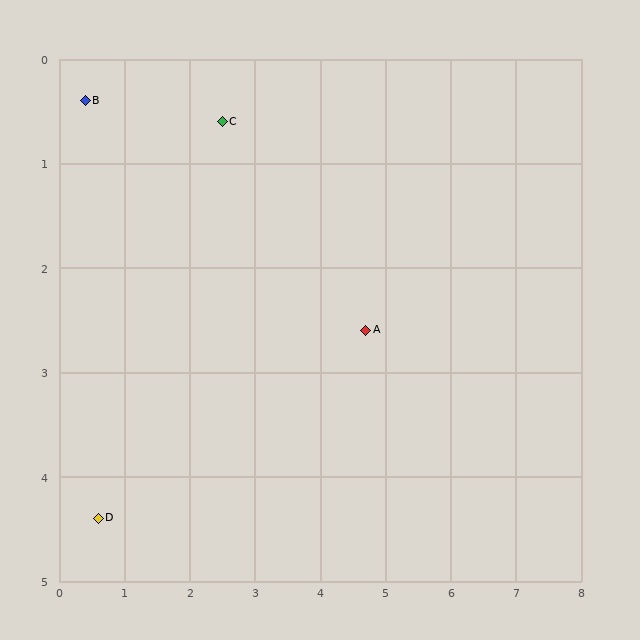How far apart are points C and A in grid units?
Points C and A are about 3.0 grid units apart.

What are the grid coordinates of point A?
Point A is at approximately (4.7, 2.6).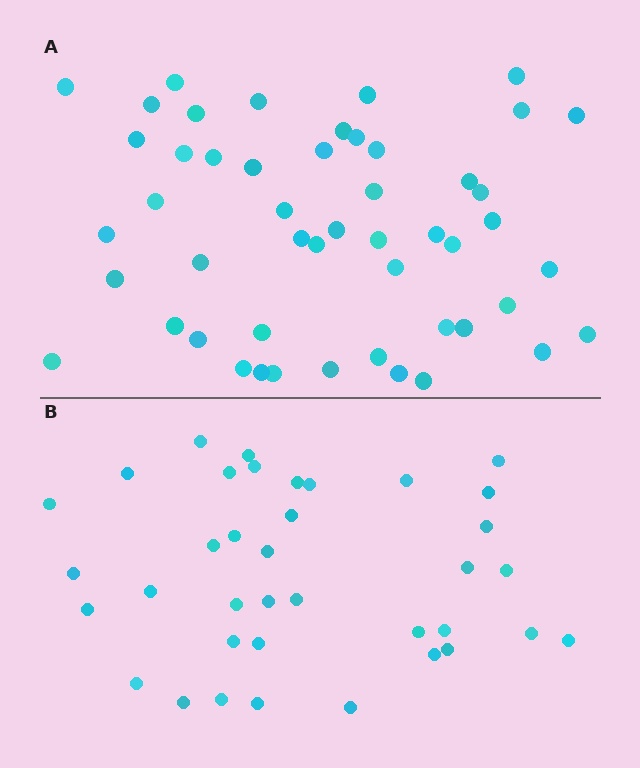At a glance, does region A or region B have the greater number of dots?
Region A (the top region) has more dots.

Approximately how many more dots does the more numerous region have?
Region A has approximately 15 more dots than region B.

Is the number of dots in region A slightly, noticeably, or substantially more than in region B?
Region A has noticeably more, but not dramatically so. The ratio is roughly 1.4 to 1.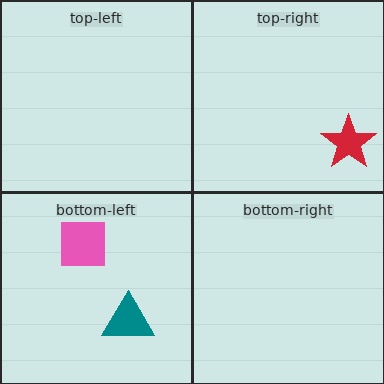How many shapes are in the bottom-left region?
2.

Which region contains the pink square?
The bottom-left region.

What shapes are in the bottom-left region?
The pink square, the teal triangle.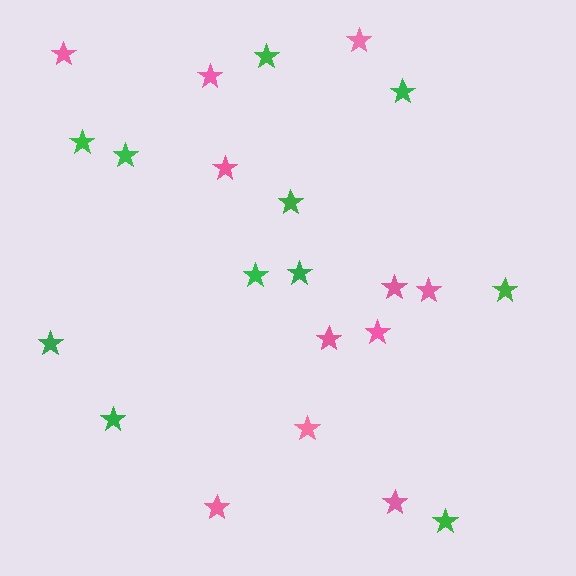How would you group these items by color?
There are 2 groups: one group of green stars (11) and one group of pink stars (11).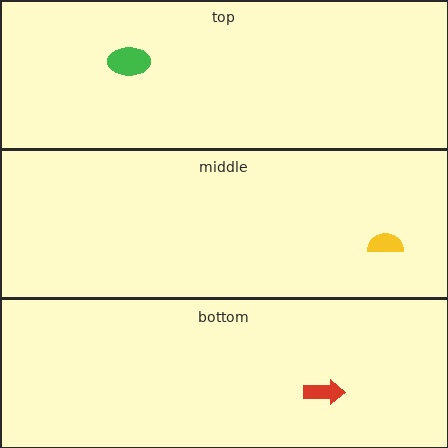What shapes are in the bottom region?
The red arrow.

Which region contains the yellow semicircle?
The middle region.